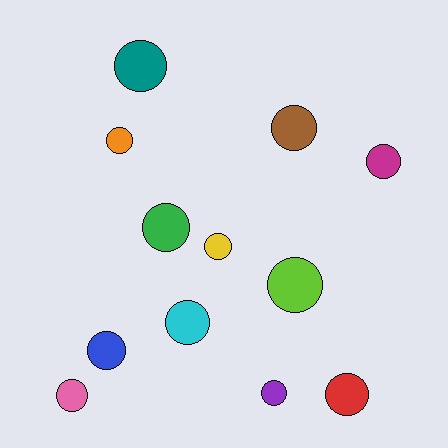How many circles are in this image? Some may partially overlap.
There are 12 circles.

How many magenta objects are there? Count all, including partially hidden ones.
There is 1 magenta object.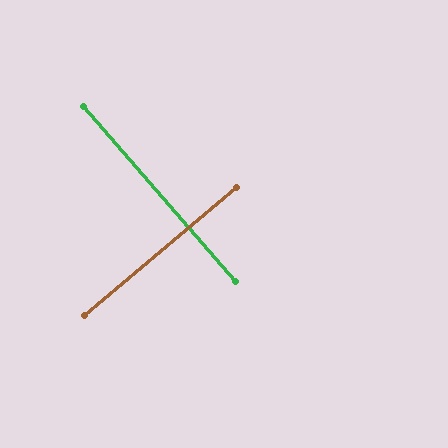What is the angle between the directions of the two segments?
Approximately 89 degrees.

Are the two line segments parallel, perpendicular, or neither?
Perpendicular — they meet at approximately 89°.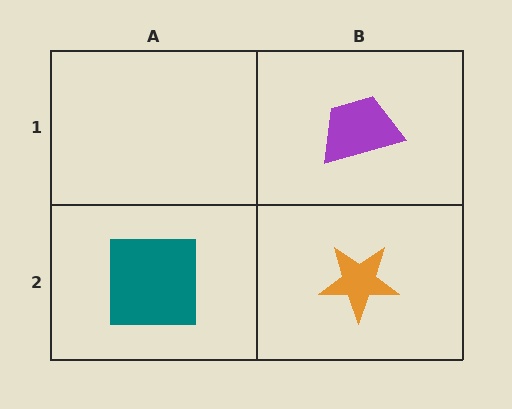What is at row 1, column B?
A purple trapezoid.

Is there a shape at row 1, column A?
No, that cell is empty.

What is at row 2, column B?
An orange star.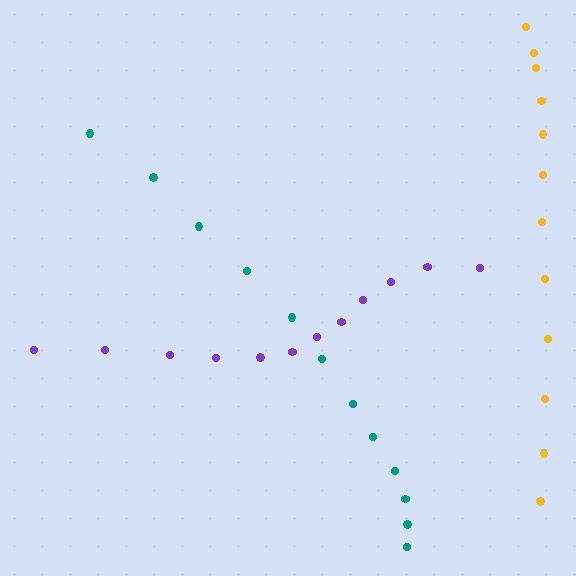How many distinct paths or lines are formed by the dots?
There are 3 distinct paths.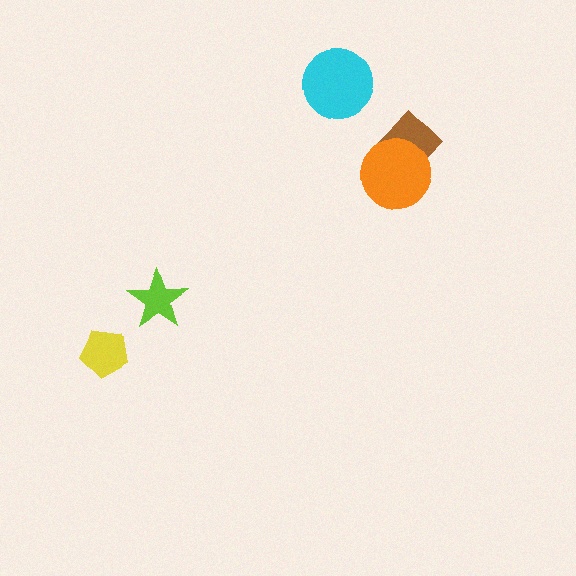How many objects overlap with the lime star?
0 objects overlap with the lime star.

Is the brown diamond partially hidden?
Yes, it is partially covered by another shape.